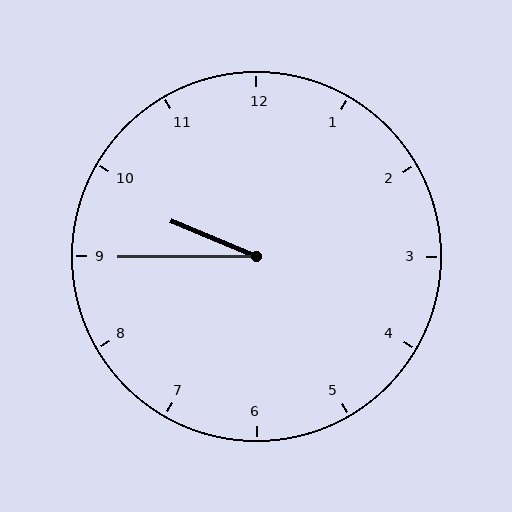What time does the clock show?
9:45.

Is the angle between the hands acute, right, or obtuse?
It is acute.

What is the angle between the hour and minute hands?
Approximately 22 degrees.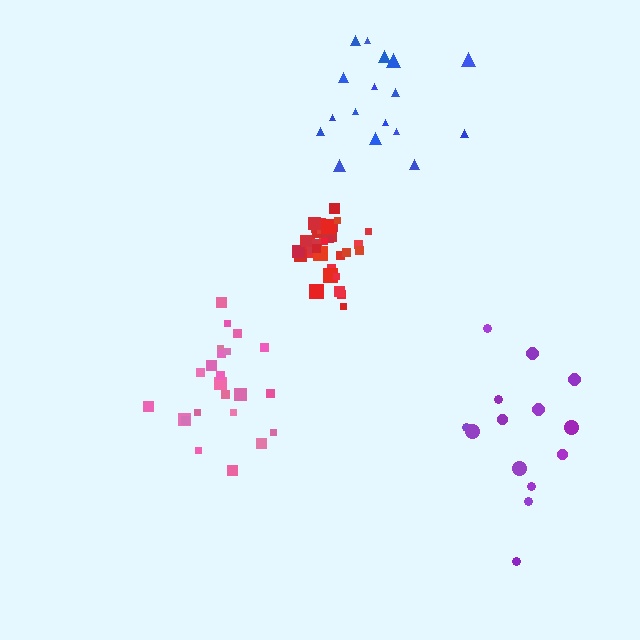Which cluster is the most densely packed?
Red.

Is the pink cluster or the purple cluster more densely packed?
Pink.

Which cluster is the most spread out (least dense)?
Purple.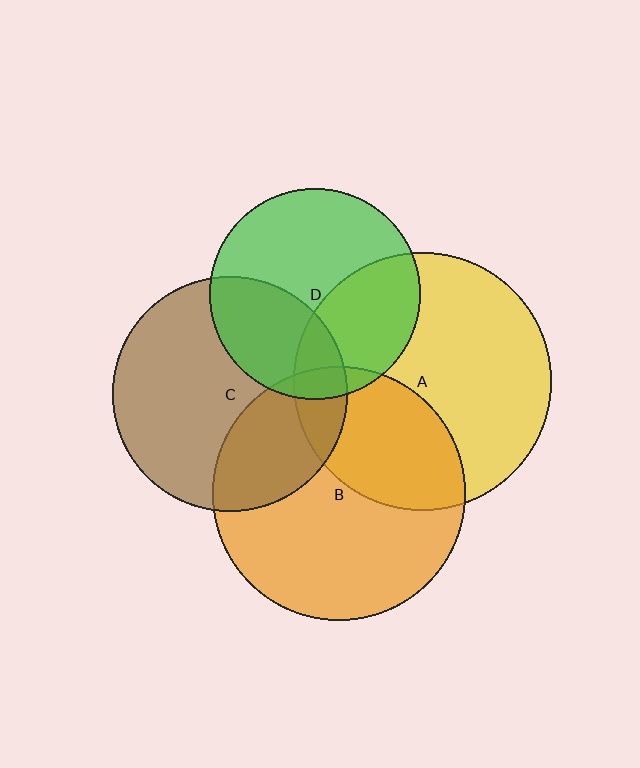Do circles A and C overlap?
Yes.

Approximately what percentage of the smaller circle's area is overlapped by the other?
Approximately 15%.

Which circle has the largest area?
Circle A (yellow).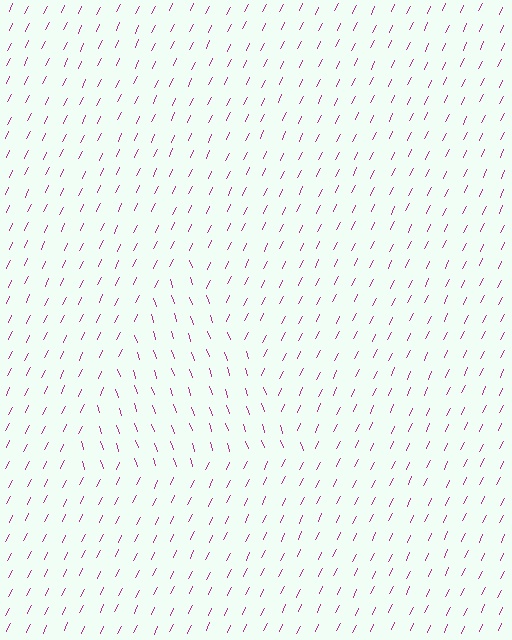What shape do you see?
I see a triangle.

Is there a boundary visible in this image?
Yes, there is a texture boundary formed by a change in line orientation.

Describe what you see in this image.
The image is filled with small magenta line segments. A triangle region in the image has lines oriented differently from the surrounding lines, creating a visible texture boundary.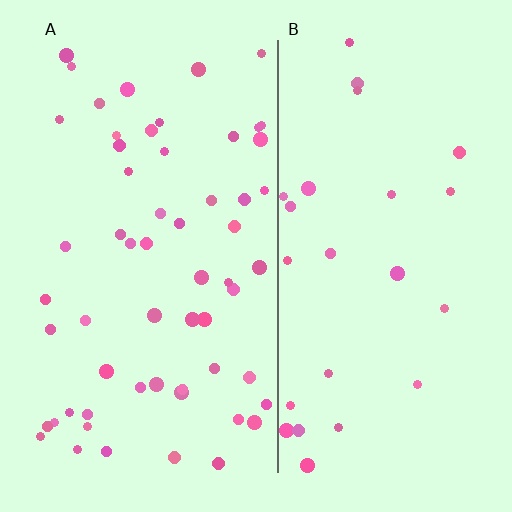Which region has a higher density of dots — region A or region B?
A (the left).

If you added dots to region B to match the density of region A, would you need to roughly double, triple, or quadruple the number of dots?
Approximately double.